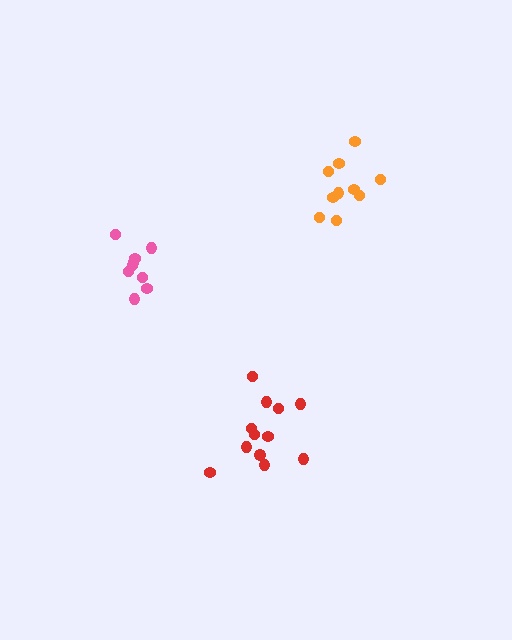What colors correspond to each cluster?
The clusters are colored: orange, red, pink.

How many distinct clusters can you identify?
There are 3 distinct clusters.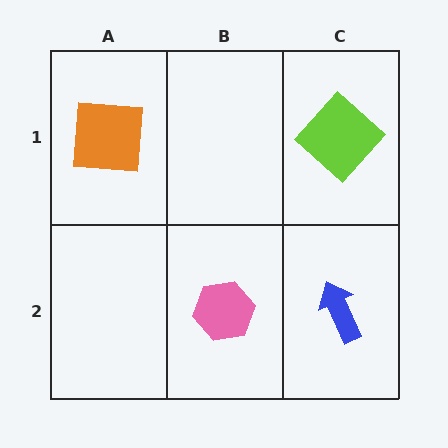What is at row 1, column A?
An orange square.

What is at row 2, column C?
A blue arrow.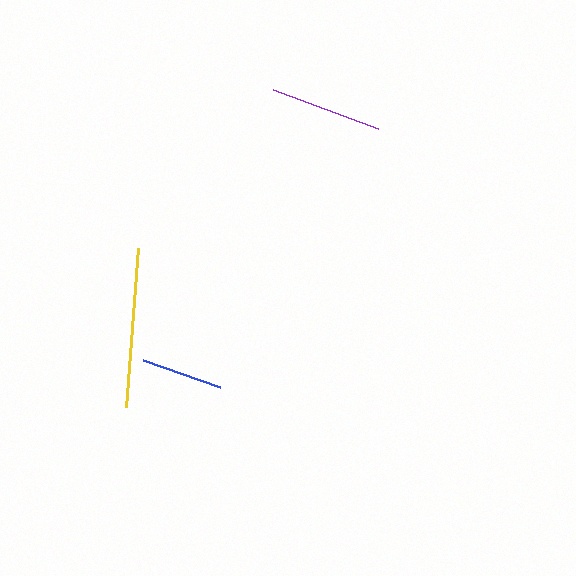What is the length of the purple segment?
The purple segment is approximately 111 pixels long.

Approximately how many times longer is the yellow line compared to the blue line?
The yellow line is approximately 2.0 times the length of the blue line.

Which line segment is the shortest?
The blue line is the shortest at approximately 82 pixels.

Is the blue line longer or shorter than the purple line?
The purple line is longer than the blue line.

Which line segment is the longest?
The yellow line is the longest at approximately 160 pixels.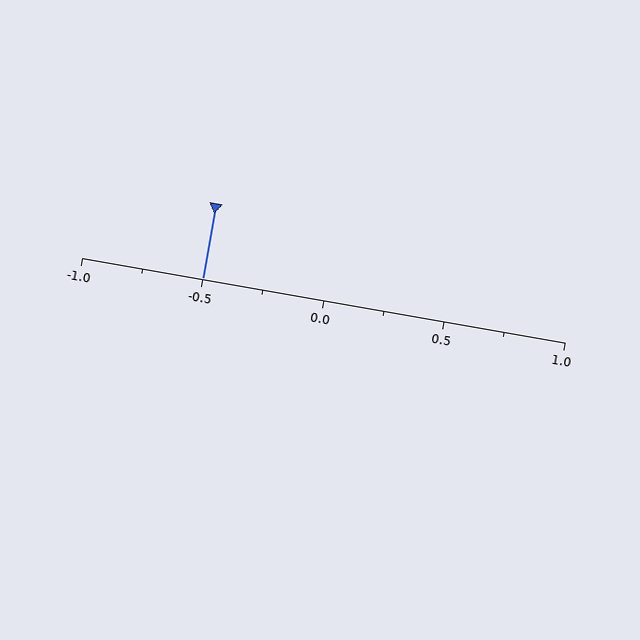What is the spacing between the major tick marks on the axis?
The major ticks are spaced 0.5 apart.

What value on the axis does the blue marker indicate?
The marker indicates approximately -0.5.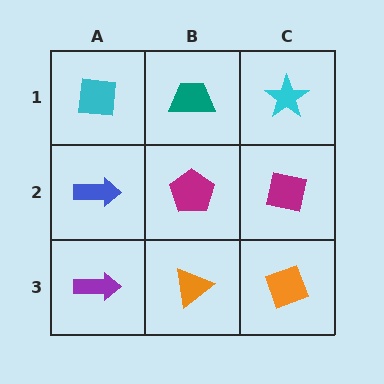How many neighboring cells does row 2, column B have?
4.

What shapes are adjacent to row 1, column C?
A magenta square (row 2, column C), a teal trapezoid (row 1, column B).